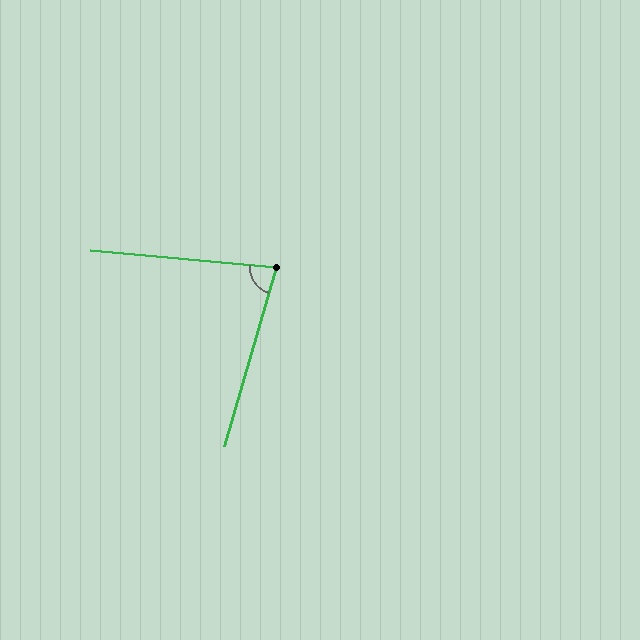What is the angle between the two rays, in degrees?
Approximately 79 degrees.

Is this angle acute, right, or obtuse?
It is acute.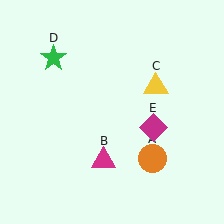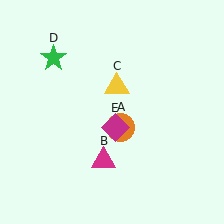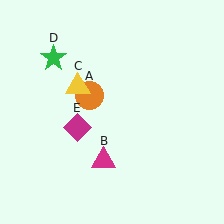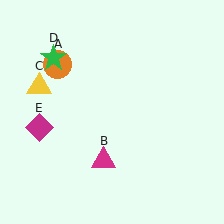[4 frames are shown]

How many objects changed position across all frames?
3 objects changed position: orange circle (object A), yellow triangle (object C), magenta diamond (object E).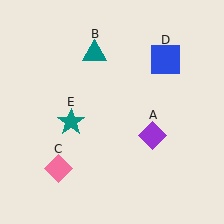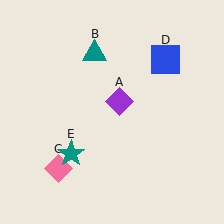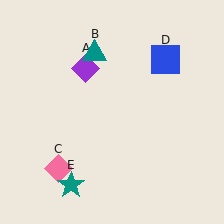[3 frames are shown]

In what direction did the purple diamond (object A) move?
The purple diamond (object A) moved up and to the left.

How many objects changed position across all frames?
2 objects changed position: purple diamond (object A), teal star (object E).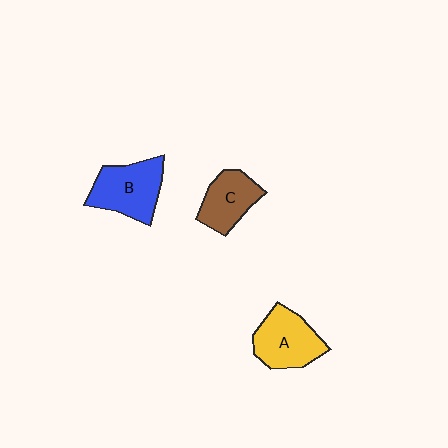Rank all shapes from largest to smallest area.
From largest to smallest: B (blue), A (yellow), C (brown).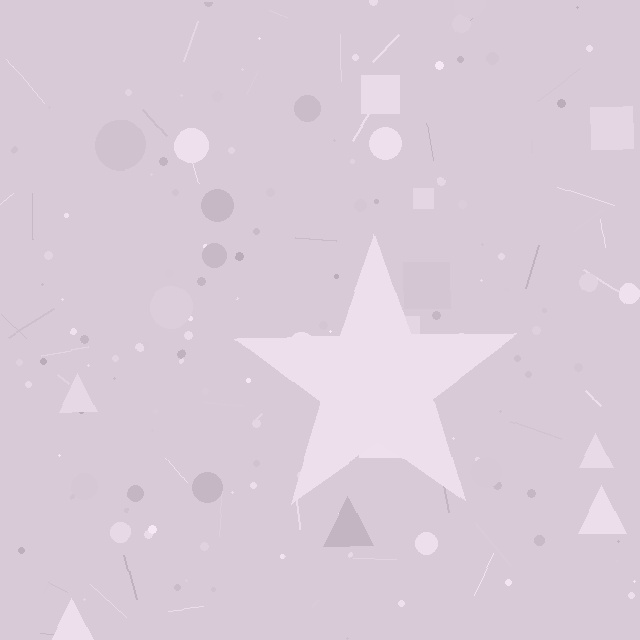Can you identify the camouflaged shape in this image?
The camouflaged shape is a star.